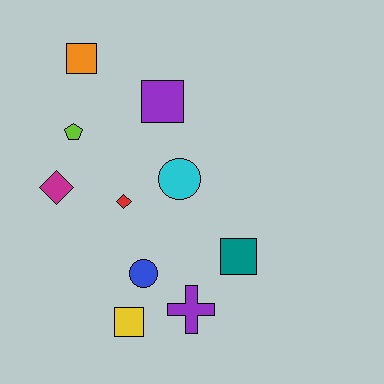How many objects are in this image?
There are 10 objects.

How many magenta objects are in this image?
There is 1 magenta object.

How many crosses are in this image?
There is 1 cross.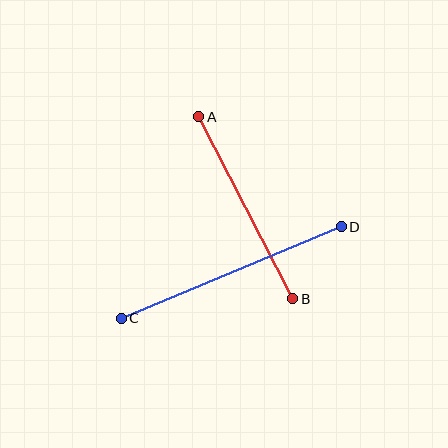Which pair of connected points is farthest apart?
Points C and D are farthest apart.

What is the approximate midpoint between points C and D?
The midpoint is at approximately (231, 273) pixels.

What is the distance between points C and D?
The distance is approximately 238 pixels.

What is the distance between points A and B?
The distance is approximately 205 pixels.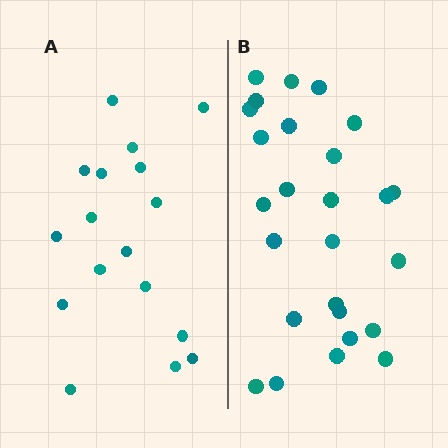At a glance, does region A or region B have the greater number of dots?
Region B (the right region) has more dots.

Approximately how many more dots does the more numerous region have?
Region B has roughly 8 or so more dots than region A.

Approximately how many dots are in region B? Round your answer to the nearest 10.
About 30 dots. (The exact count is 26, which rounds to 30.)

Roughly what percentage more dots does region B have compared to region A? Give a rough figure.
About 55% more.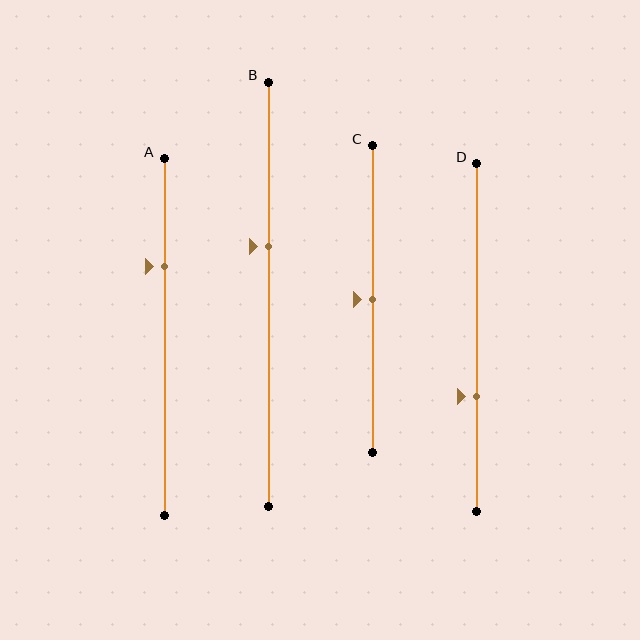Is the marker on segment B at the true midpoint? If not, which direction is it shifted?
No, the marker on segment B is shifted upward by about 11% of the segment length.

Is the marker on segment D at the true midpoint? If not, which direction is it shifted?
No, the marker on segment D is shifted downward by about 17% of the segment length.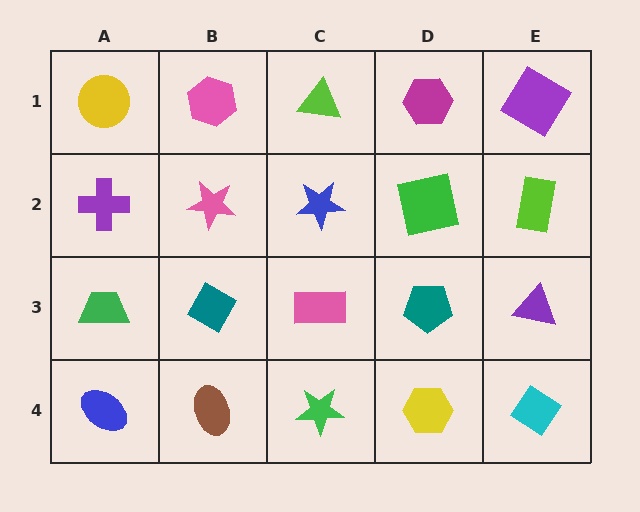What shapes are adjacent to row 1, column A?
A purple cross (row 2, column A), a pink hexagon (row 1, column B).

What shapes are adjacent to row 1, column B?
A pink star (row 2, column B), a yellow circle (row 1, column A), a lime triangle (row 1, column C).